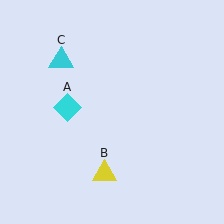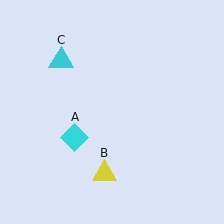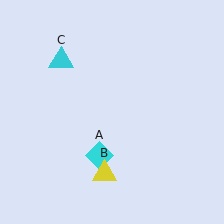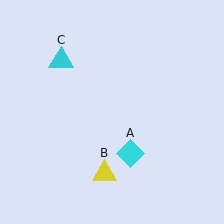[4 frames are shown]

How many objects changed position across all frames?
1 object changed position: cyan diamond (object A).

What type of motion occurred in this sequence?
The cyan diamond (object A) rotated counterclockwise around the center of the scene.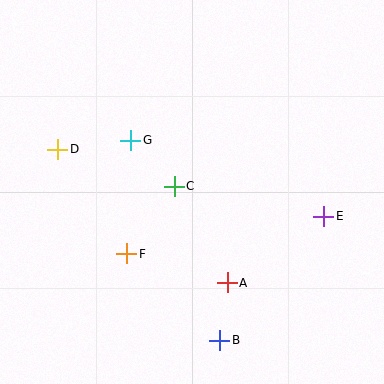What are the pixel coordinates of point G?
Point G is at (131, 140).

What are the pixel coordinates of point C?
Point C is at (174, 186).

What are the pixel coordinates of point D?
Point D is at (58, 149).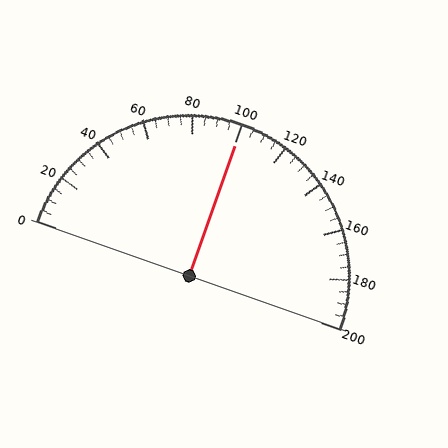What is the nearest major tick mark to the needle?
The nearest major tick mark is 100.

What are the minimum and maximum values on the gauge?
The gauge ranges from 0 to 200.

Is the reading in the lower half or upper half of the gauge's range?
The reading is in the upper half of the range (0 to 200).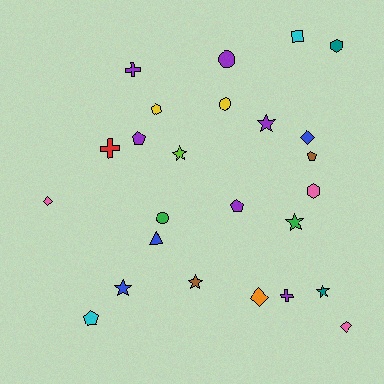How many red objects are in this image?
There is 1 red object.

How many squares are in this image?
There is 1 square.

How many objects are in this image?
There are 25 objects.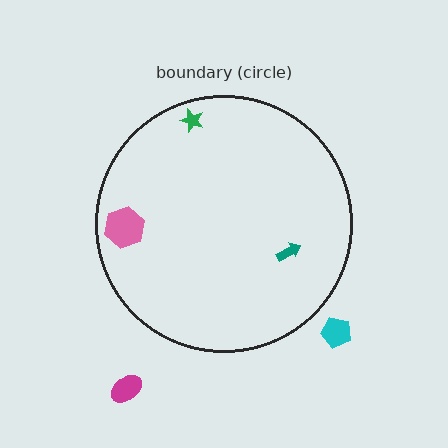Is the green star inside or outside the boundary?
Inside.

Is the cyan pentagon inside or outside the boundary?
Outside.